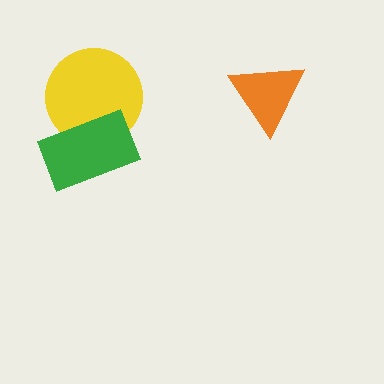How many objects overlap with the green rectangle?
1 object overlaps with the green rectangle.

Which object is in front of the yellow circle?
The green rectangle is in front of the yellow circle.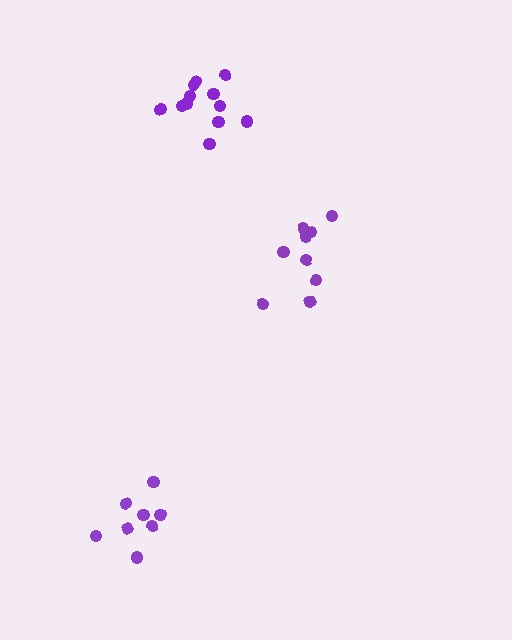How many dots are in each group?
Group 1: 9 dots, Group 2: 12 dots, Group 3: 8 dots (29 total).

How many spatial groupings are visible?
There are 3 spatial groupings.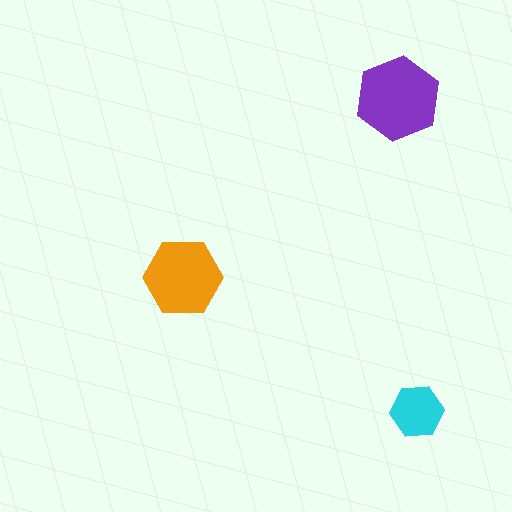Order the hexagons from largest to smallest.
the purple one, the orange one, the cyan one.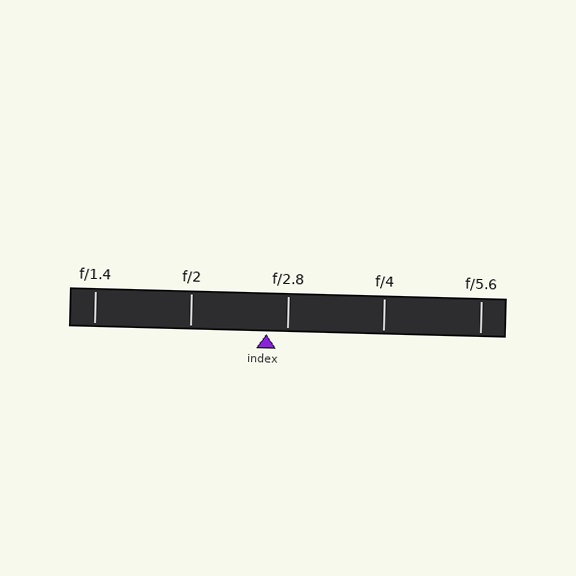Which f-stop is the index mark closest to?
The index mark is closest to f/2.8.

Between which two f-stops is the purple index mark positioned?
The index mark is between f/2 and f/2.8.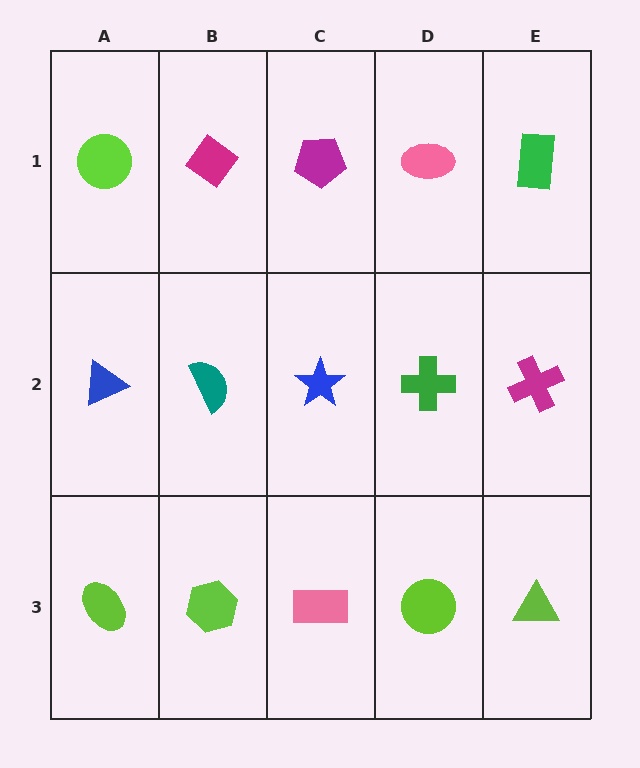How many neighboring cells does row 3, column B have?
3.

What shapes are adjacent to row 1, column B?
A teal semicircle (row 2, column B), a lime circle (row 1, column A), a magenta pentagon (row 1, column C).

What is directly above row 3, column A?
A blue triangle.